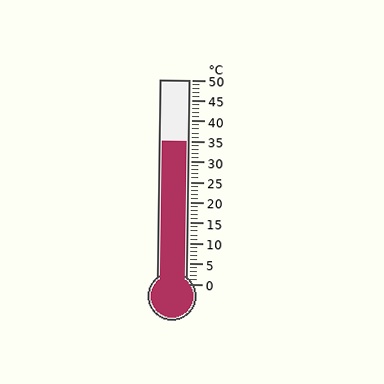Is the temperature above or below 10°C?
The temperature is above 10°C.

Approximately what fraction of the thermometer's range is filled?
The thermometer is filled to approximately 70% of its range.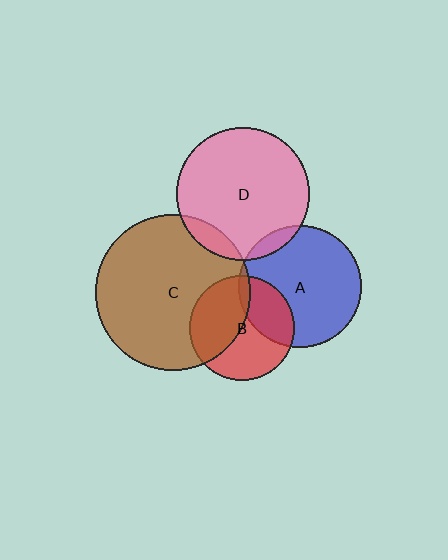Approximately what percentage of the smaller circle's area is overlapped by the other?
Approximately 10%.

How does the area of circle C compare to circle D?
Approximately 1.4 times.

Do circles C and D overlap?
Yes.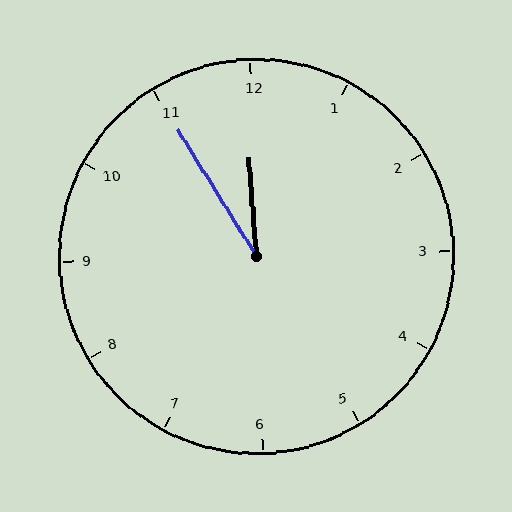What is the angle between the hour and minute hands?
Approximately 28 degrees.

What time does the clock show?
11:55.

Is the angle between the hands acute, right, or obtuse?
It is acute.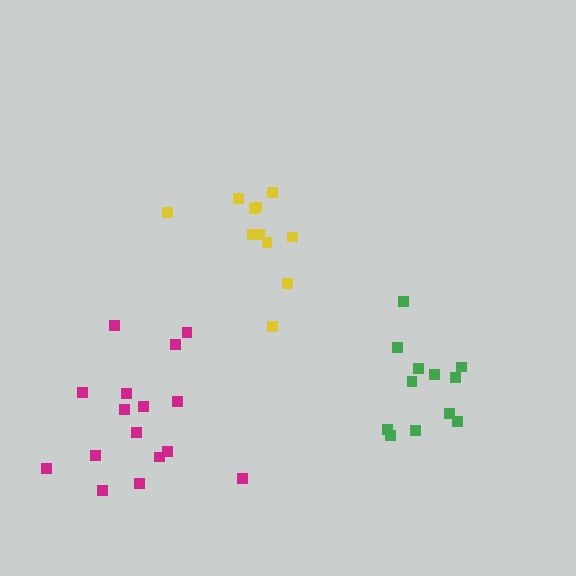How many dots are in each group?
Group 1: 16 dots, Group 2: 12 dots, Group 3: 11 dots (39 total).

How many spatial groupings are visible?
There are 3 spatial groupings.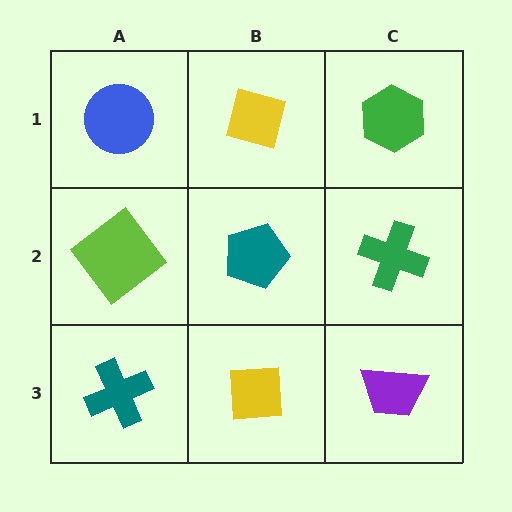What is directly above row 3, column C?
A green cross.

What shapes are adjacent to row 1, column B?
A teal pentagon (row 2, column B), a blue circle (row 1, column A), a green hexagon (row 1, column C).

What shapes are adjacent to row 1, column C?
A green cross (row 2, column C), a yellow square (row 1, column B).